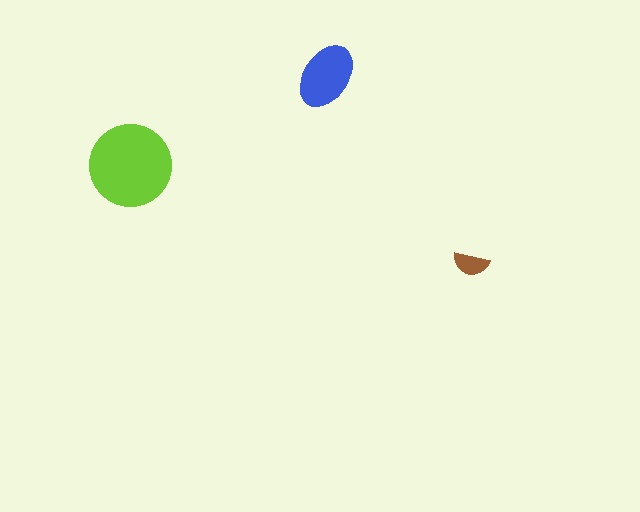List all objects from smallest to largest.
The brown semicircle, the blue ellipse, the lime circle.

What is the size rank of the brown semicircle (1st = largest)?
3rd.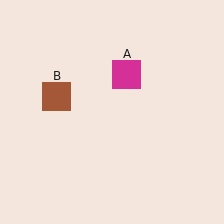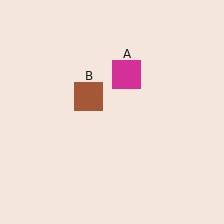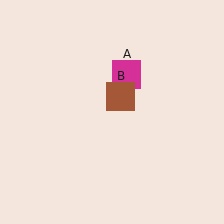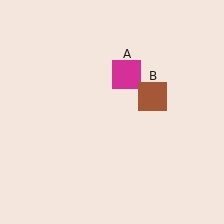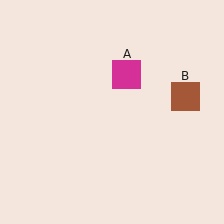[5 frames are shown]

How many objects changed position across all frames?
1 object changed position: brown square (object B).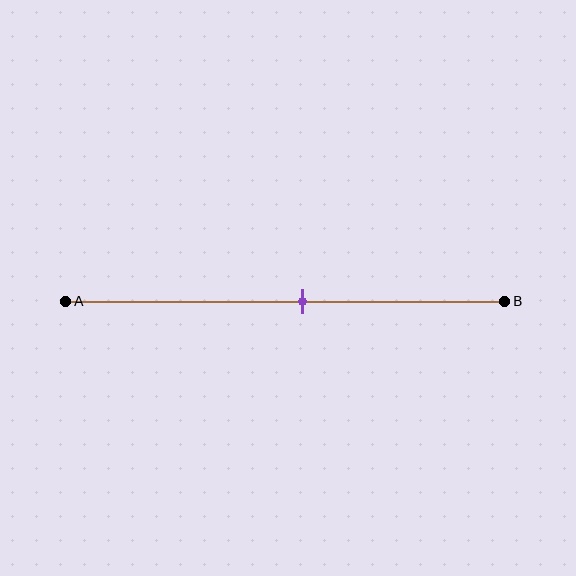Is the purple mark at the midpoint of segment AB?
No, the mark is at about 55% from A, not at the 50% midpoint.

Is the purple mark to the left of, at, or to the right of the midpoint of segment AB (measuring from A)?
The purple mark is to the right of the midpoint of segment AB.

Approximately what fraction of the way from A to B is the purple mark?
The purple mark is approximately 55% of the way from A to B.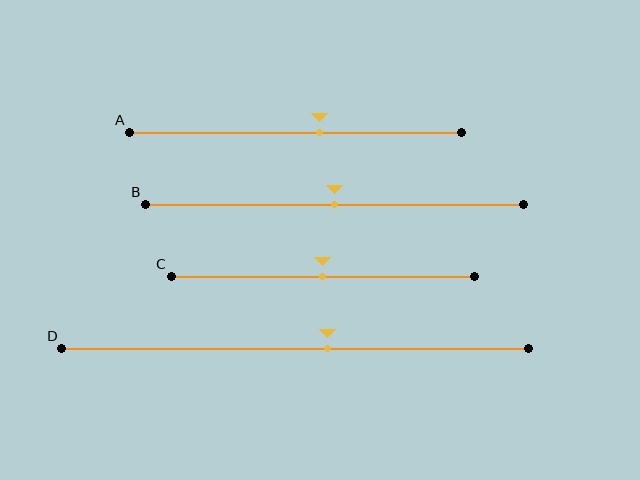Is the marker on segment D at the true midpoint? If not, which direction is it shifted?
No, the marker on segment D is shifted to the right by about 7% of the segment length.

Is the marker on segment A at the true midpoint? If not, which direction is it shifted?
No, the marker on segment A is shifted to the right by about 7% of the segment length.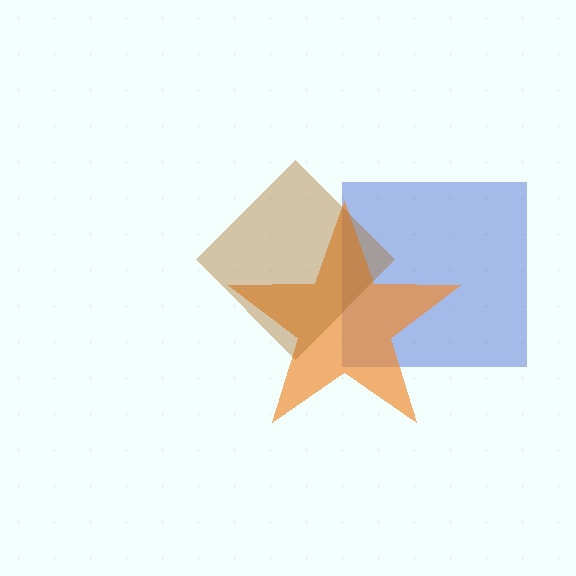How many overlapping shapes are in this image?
There are 3 overlapping shapes in the image.